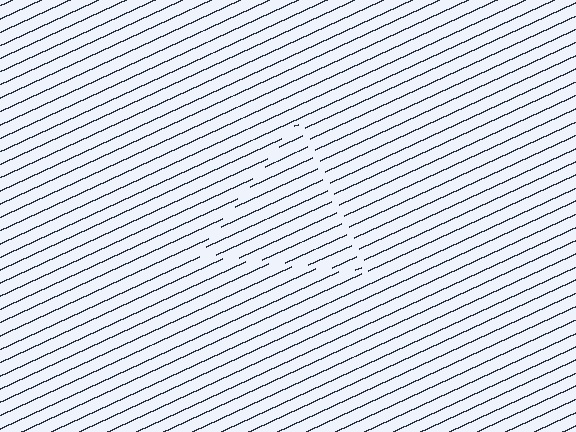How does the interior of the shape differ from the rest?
The interior of the shape contains the same grating, shifted by half a period — the contour is defined by the phase discontinuity where line-ends from the inner and outer gratings abut.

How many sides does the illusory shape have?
3 sides — the line-ends trace a triangle.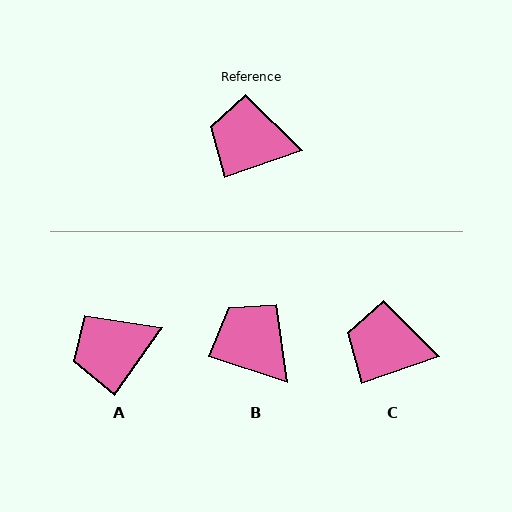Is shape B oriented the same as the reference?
No, it is off by about 38 degrees.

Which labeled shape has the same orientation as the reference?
C.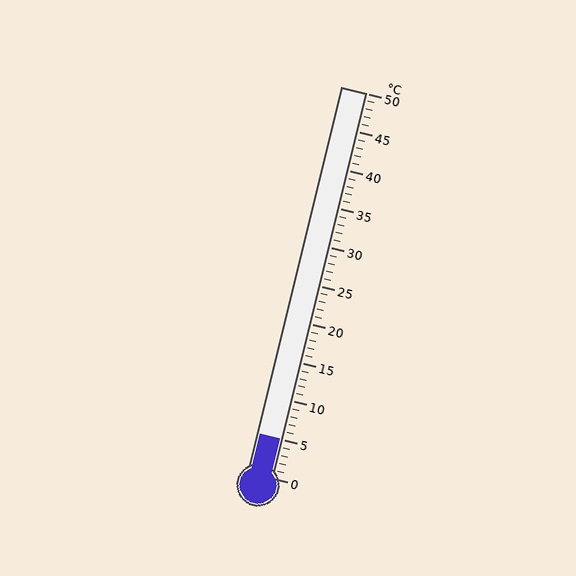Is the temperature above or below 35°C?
The temperature is below 35°C.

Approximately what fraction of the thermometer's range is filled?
The thermometer is filled to approximately 10% of its range.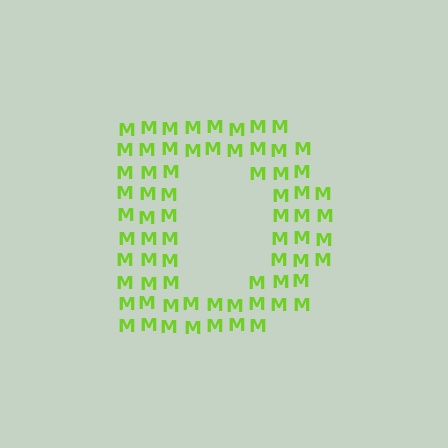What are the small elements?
The small elements are letter M's.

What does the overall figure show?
The overall figure shows the letter D.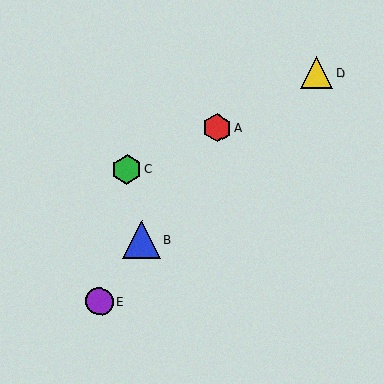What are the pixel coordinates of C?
Object C is at (127, 169).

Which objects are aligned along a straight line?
Objects A, B, E are aligned along a straight line.